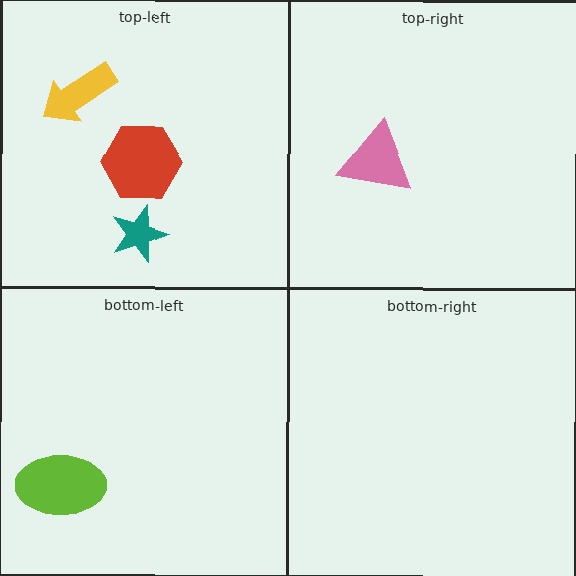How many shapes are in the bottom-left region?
1.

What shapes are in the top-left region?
The yellow arrow, the red hexagon, the teal star.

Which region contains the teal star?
The top-left region.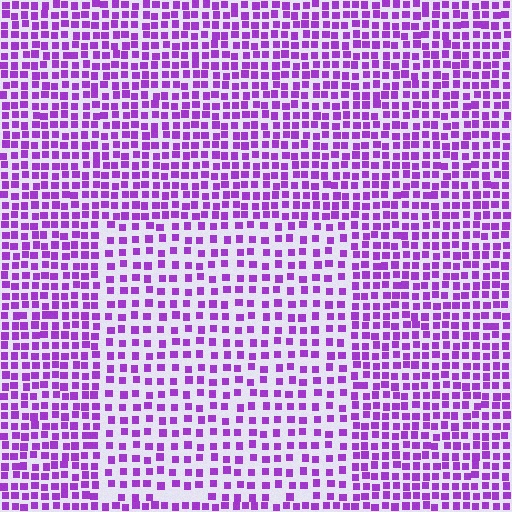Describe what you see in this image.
The image contains small purple elements arranged at two different densities. A rectangle-shaped region is visible where the elements are less densely packed than the surrounding area.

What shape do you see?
I see a rectangle.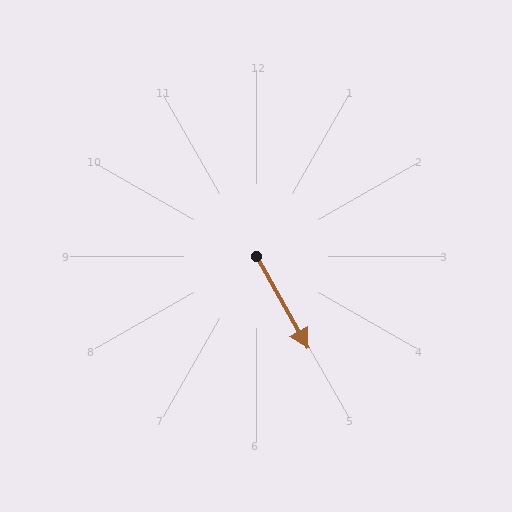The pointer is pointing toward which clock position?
Roughly 5 o'clock.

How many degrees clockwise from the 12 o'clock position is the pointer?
Approximately 151 degrees.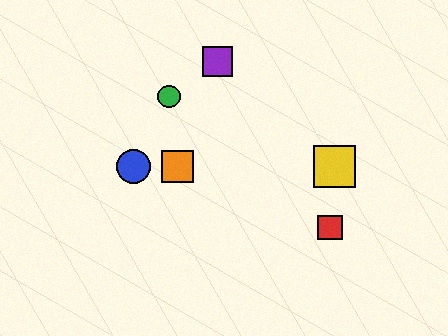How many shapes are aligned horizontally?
3 shapes (the blue circle, the yellow square, the orange square) are aligned horizontally.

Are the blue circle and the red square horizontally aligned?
No, the blue circle is at y≈167 and the red square is at y≈227.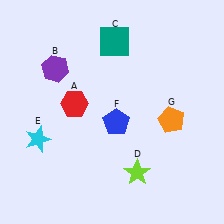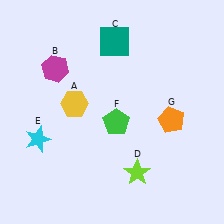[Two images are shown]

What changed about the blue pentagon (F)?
In Image 1, F is blue. In Image 2, it changed to green.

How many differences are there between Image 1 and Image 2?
There are 3 differences between the two images.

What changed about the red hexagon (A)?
In Image 1, A is red. In Image 2, it changed to yellow.